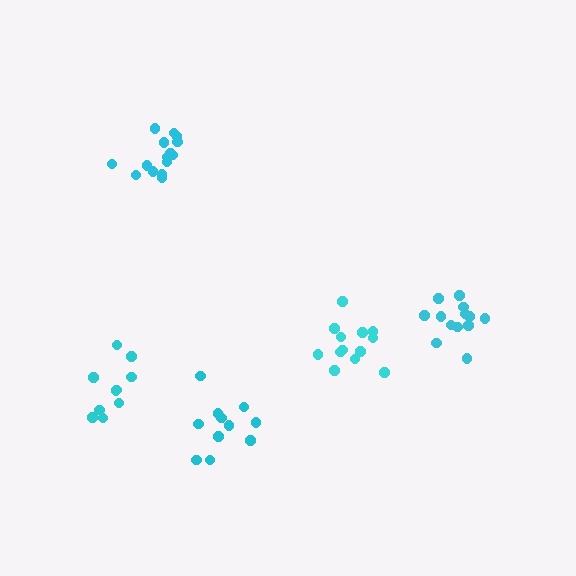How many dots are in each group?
Group 1: 10 dots, Group 2: 13 dots, Group 3: 15 dots, Group 4: 11 dots, Group 5: 13 dots (62 total).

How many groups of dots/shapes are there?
There are 5 groups.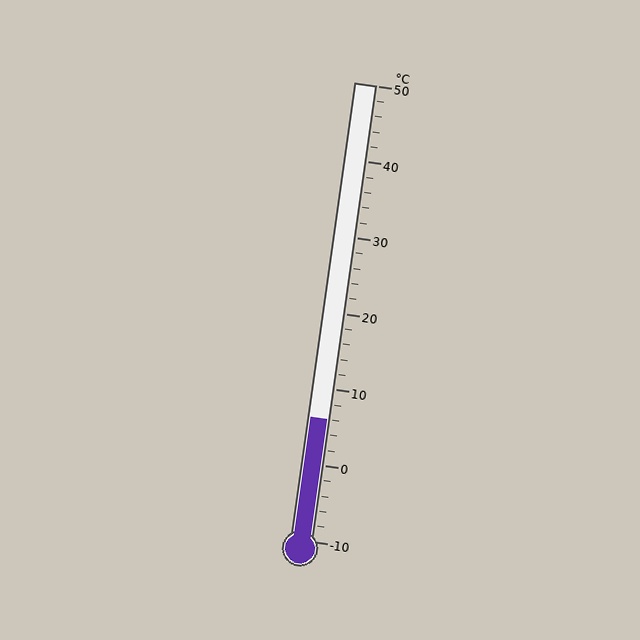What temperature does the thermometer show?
The thermometer shows approximately 6°C.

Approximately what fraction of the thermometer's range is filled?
The thermometer is filled to approximately 25% of its range.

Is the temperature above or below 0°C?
The temperature is above 0°C.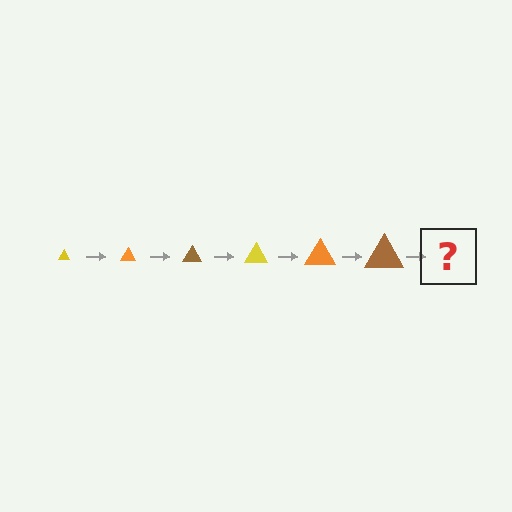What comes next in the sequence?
The next element should be a yellow triangle, larger than the previous one.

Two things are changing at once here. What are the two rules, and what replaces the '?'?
The two rules are that the triangle grows larger each step and the color cycles through yellow, orange, and brown. The '?' should be a yellow triangle, larger than the previous one.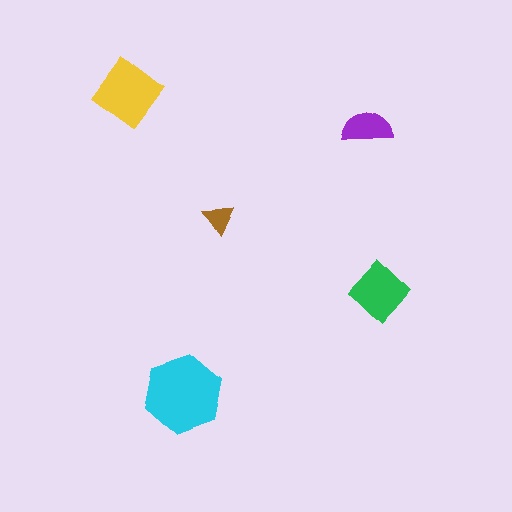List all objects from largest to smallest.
The cyan hexagon, the yellow diamond, the green diamond, the purple semicircle, the brown triangle.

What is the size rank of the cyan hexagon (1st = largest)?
1st.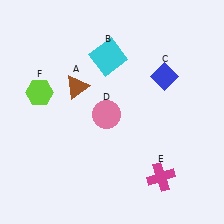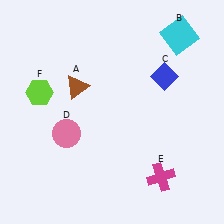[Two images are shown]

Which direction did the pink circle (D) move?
The pink circle (D) moved left.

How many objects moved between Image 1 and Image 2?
2 objects moved between the two images.